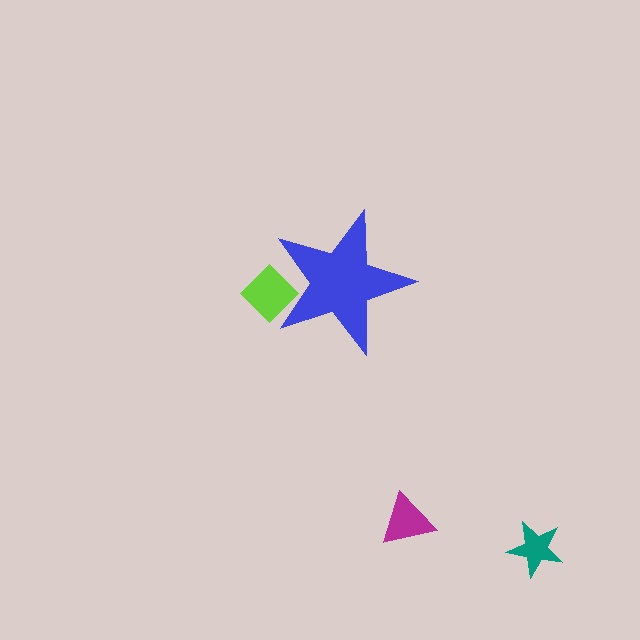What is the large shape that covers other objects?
A blue star.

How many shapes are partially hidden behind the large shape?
1 shape is partially hidden.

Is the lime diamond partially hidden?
Yes, the lime diamond is partially hidden behind the blue star.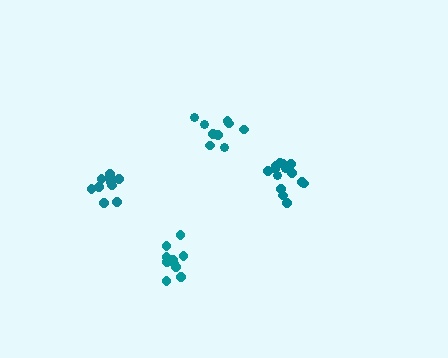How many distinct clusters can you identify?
There are 4 distinct clusters.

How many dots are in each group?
Group 1: 9 dots, Group 2: 10 dots, Group 3: 10 dots, Group 4: 14 dots (43 total).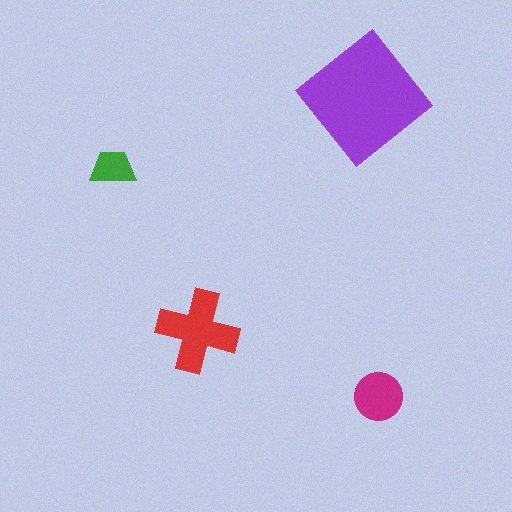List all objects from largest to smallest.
The purple diamond, the red cross, the magenta circle, the green trapezoid.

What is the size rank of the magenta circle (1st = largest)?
3rd.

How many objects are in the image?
There are 4 objects in the image.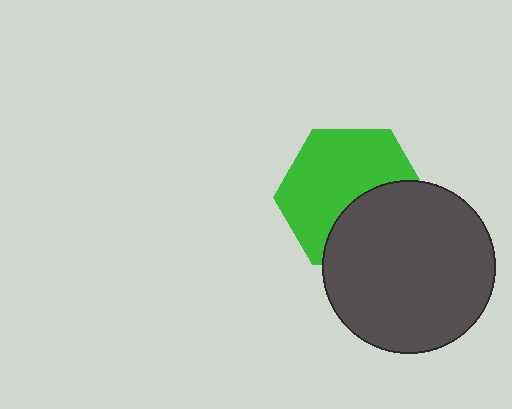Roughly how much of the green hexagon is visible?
About half of it is visible (roughly 61%).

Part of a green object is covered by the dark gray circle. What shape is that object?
It is a hexagon.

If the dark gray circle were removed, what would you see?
You would see the complete green hexagon.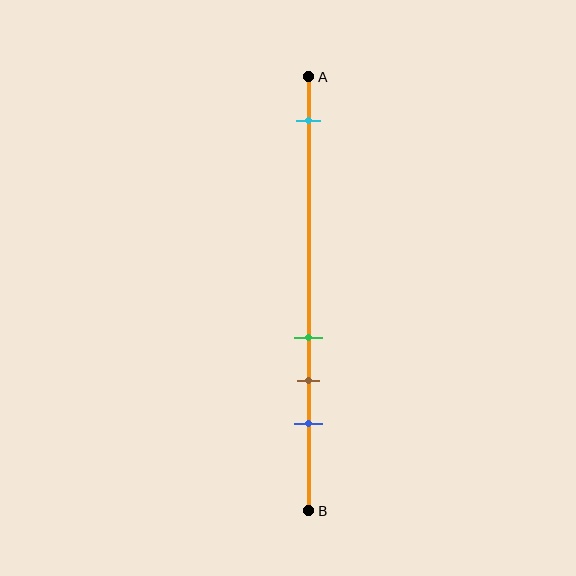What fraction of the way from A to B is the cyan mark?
The cyan mark is approximately 10% (0.1) of the way from A to B.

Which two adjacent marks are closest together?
The green and brown marks are the closest adjacent pair.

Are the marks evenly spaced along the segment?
No, the marks are not evenly spaced.